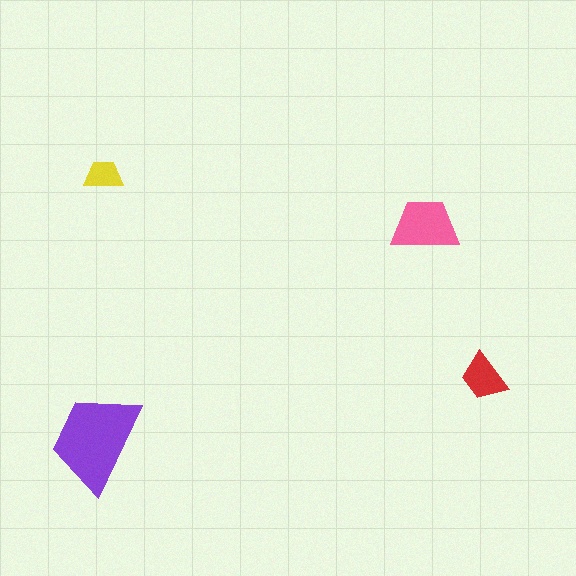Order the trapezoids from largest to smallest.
the purple one, the pink one, the red one, the yellow one.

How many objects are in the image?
There are 4 objects in the image.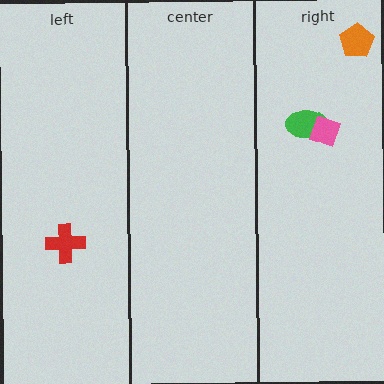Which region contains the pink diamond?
The right region.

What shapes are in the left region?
The red cross.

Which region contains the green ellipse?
The right region.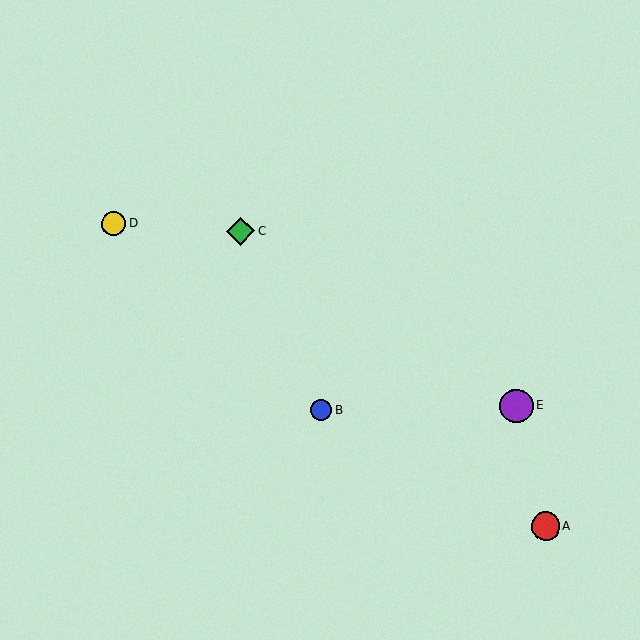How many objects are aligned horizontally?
2 objects (B, E) are aligned horizontally.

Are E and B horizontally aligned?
Yes, both are at y≈406.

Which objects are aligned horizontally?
Objects B, E are aligned horizontally.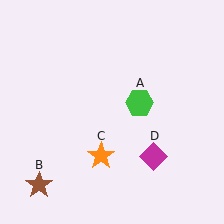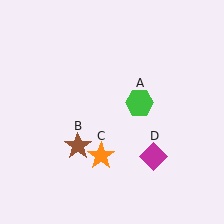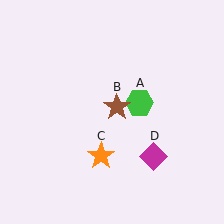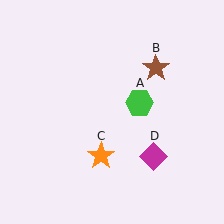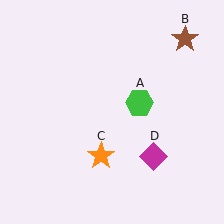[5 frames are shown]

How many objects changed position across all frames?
1 object changed position: brown star (object B).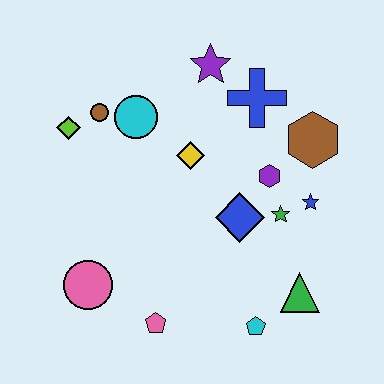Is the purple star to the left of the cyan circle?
No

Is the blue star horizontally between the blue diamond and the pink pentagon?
No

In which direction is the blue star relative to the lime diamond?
The blue star is to the right of the lime diamond.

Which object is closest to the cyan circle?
The brown circle is closest to the cyan circle.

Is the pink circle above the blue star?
No